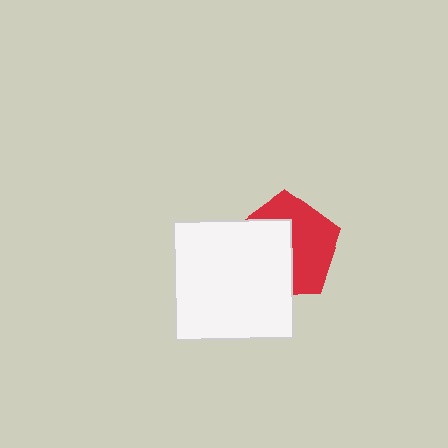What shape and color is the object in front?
The object in front is a white square.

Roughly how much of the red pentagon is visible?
About half of it is visible (roughly 52%).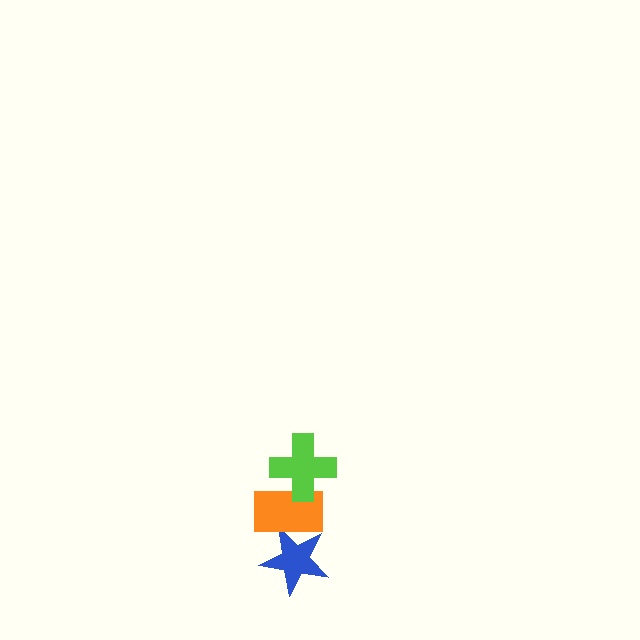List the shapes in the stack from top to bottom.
From top to bottom: the lime cross, the orange rectangle, the blue star.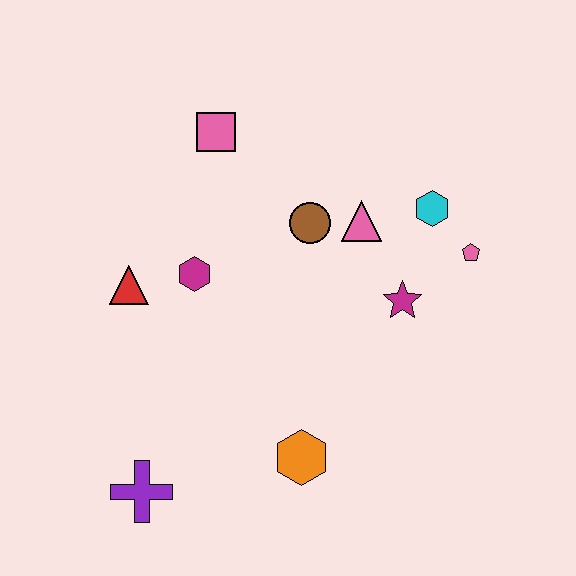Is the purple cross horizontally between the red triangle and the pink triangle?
Yes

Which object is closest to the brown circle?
The pink triangle is closest to the brown circle.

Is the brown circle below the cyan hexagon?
Yes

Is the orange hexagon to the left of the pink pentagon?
Yes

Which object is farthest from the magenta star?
The purple cross is farthest from the magenta star.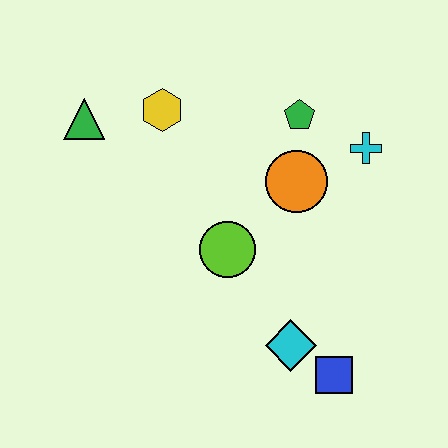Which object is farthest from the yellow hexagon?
The blue square is farthest from the yellow hexagon.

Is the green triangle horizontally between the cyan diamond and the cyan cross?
No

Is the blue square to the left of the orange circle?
No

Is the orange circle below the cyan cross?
Yes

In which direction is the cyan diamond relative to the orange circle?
The cyan diamond is below the orange circle.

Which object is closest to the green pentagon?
The orange circle is closest to the green pentagon.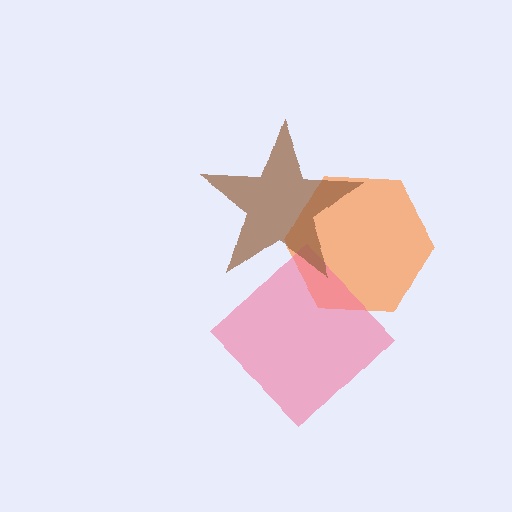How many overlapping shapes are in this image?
There are 3 overlapping shapes in the image.